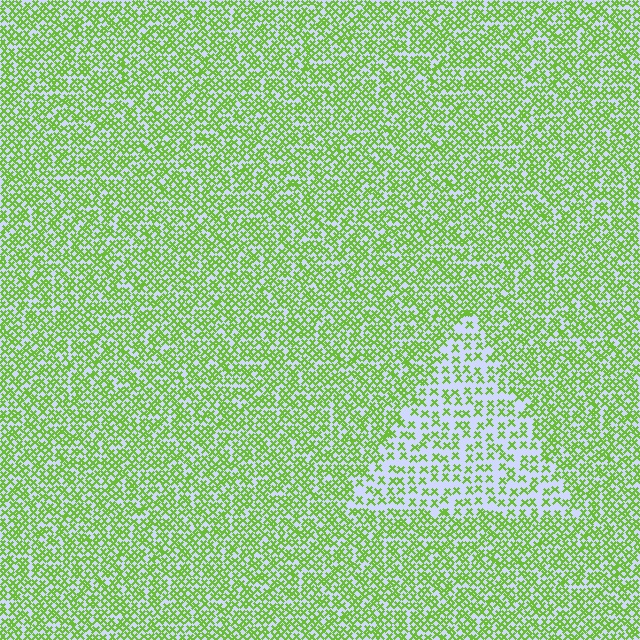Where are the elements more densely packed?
The elements are more densely packed outside the triangle boundary.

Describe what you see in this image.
The image contains small lime elements arranged at two different densities. A triangle-shaped region is visible where the elements are less densely packed than the surrounding area.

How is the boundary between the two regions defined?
The boundary is defined by a change in element density (approximately 2.0x ratio). All elements are the same color, size, and shape.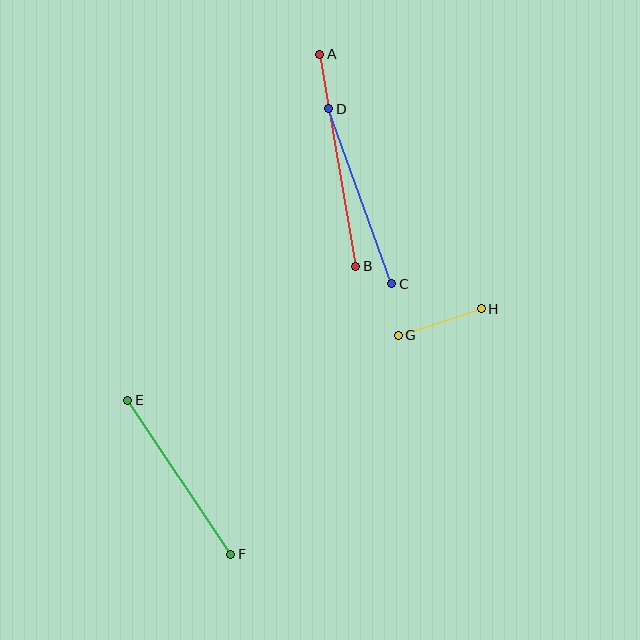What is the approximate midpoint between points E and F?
The midpoint is at approximately (179, 477) pixels.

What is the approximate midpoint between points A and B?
The midpoint is at approximately (338, 160) pixels.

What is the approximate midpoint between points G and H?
The midpoint is at approximately (440, 322) pixels.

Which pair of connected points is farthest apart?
Points A and B are farthest apart.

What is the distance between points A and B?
The distance is approximately 215 pixels.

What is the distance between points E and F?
The distance is approximately 186 pixels.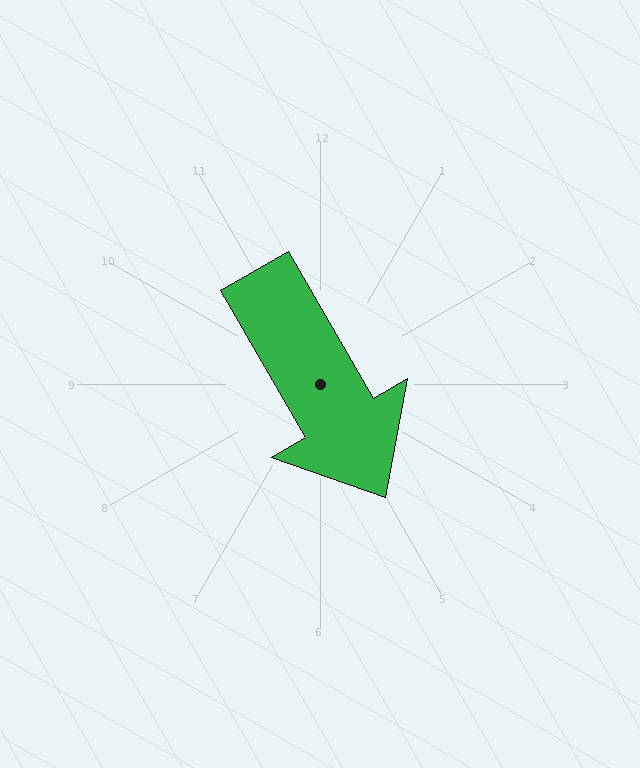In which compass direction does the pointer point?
Southeast.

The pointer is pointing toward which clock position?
Roughly 5 o'clock.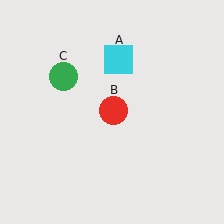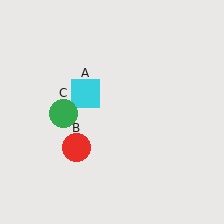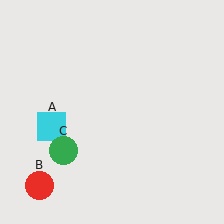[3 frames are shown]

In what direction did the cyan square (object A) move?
The cyan square (object A) moved down and to the left.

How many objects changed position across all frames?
3 objects changed position: cyan square (object A), red circle (object B), green circle (object C).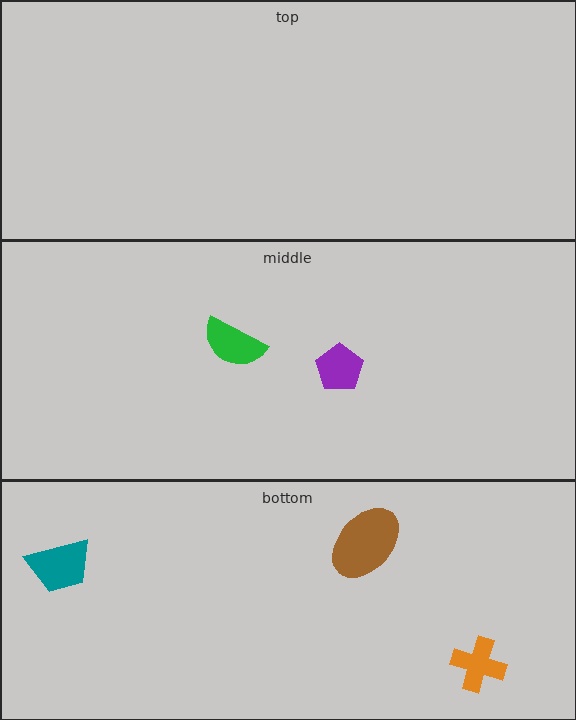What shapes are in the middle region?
The green semicircle, the purple pentagon.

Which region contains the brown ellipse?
The bottom region.